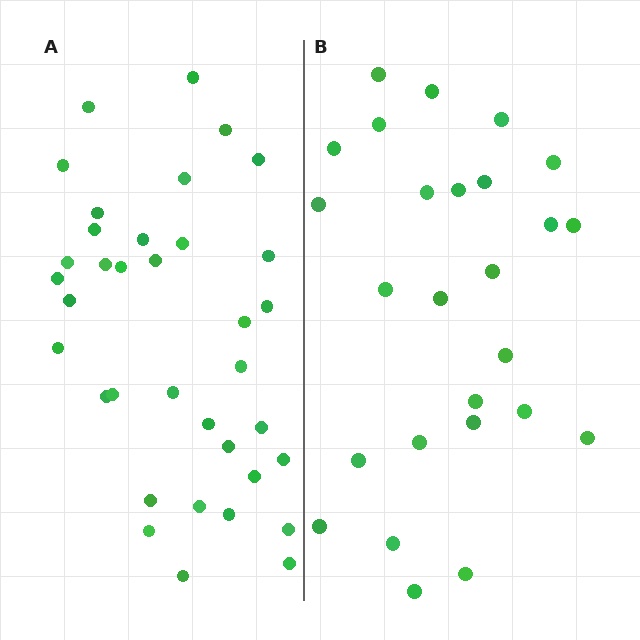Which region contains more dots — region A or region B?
Region A (the left region) has more dots.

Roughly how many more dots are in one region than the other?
Region A has roughly 10 or so more dots than region B.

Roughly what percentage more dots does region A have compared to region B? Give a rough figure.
About 40% more.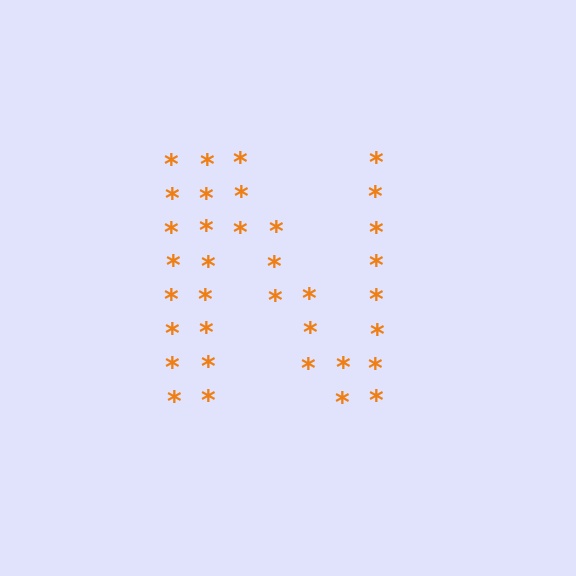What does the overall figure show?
The overall figure shows the letter N.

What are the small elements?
The small elements are asterisks.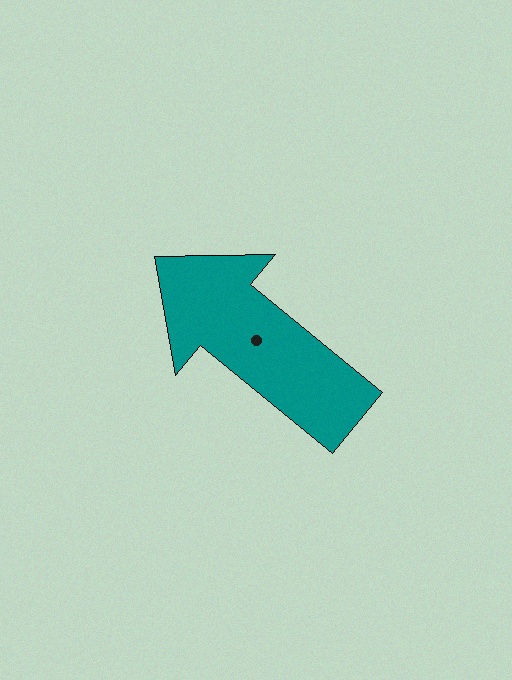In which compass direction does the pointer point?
Northwest.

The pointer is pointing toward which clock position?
Roughly 10 o'clock.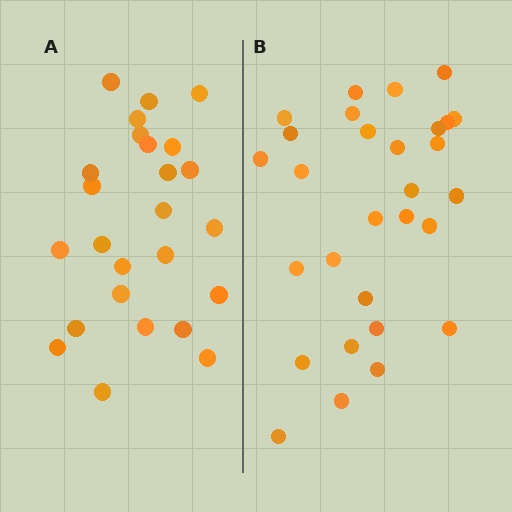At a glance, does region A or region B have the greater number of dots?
Region B (the right region) has more dots.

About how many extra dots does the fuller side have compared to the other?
Region B has about 4 more dots than region A.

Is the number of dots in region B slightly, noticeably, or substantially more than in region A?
Region B has only slightly more — the two regions are fairly close. The ratio is roughly 1.2 to 1.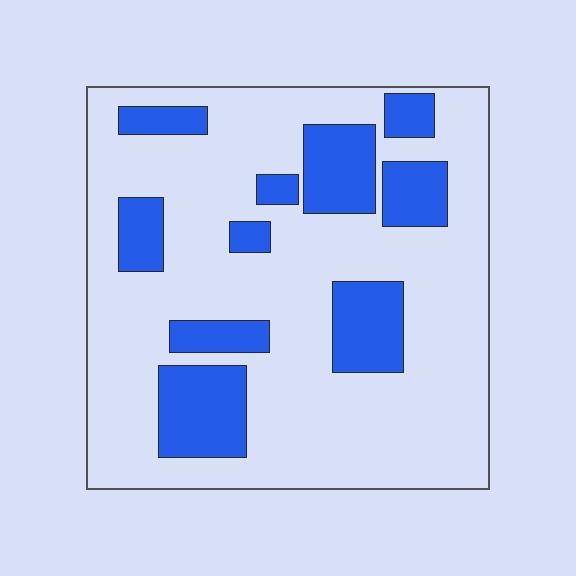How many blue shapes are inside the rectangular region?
10.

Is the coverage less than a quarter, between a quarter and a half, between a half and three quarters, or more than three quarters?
Less than a quarter.